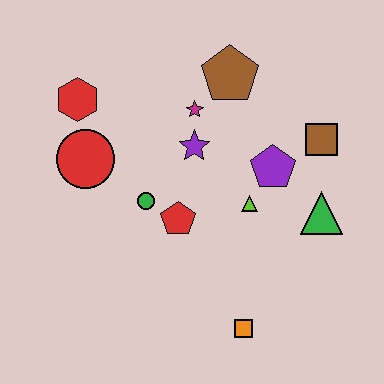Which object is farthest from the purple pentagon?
The red hexagon is farthest from the purple pentagon.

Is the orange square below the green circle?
Yes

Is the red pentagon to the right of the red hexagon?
Yes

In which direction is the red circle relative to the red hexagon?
The red circle is below the red hexagon.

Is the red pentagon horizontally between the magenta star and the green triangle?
No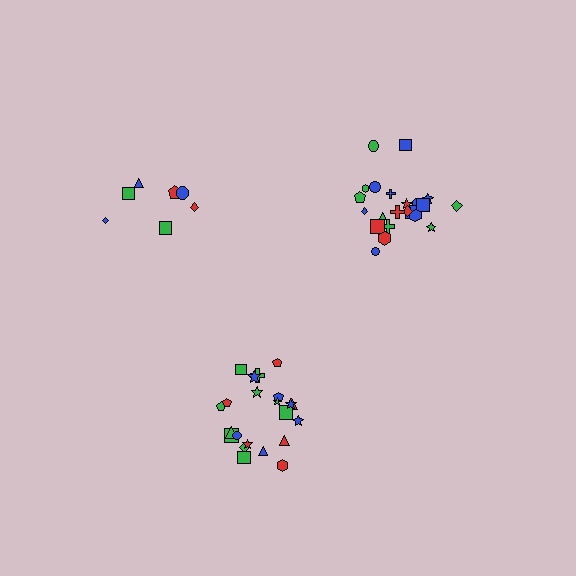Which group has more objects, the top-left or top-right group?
The top-right group.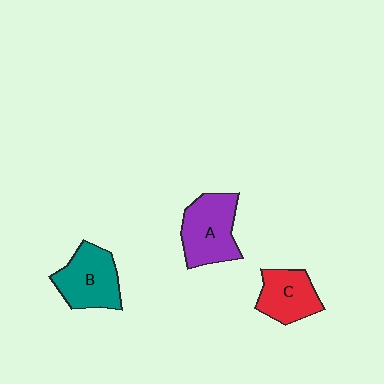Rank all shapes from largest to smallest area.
From largest to smallest: A (purple), B (teal), C (red).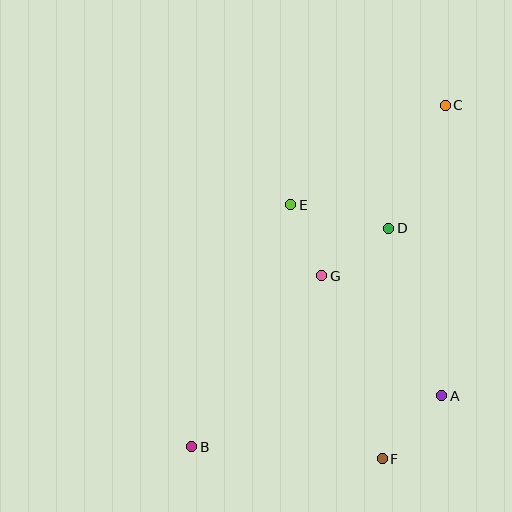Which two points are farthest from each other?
Points B and C are farthest from each other.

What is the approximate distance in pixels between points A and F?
The distance between A and F is approximately 87 pixels.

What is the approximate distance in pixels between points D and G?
The distance between D and G is approximately 82 pixels.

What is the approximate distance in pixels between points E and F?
The distance between E and F is approximately 270 pixels.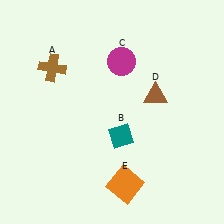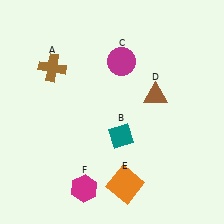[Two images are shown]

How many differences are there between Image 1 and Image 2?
There is 1 difference between the two images.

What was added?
A magenta hexagon (F) was added in Image 2.